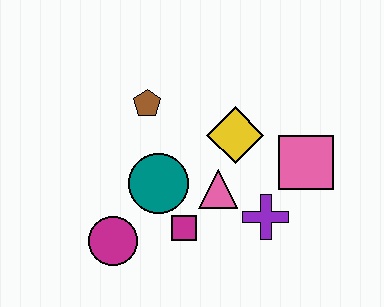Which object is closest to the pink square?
The purple cross is closest to the pink square.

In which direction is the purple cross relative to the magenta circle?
The purple cross is to the right of the magenta circle.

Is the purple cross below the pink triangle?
Yes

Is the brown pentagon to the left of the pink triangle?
Yes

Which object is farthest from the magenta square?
The pink square is farthest from the magenta square.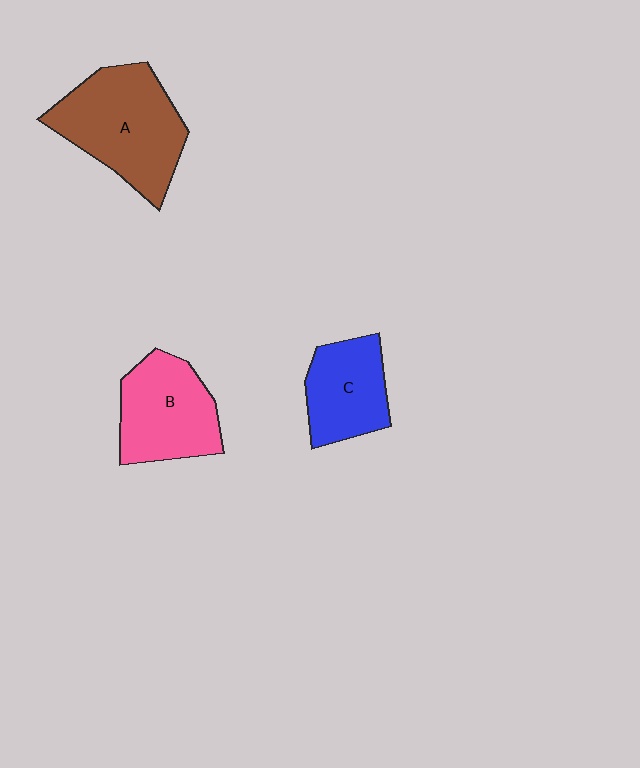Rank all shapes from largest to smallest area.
From largest to smallest: A (brown), B (pink), C (blue).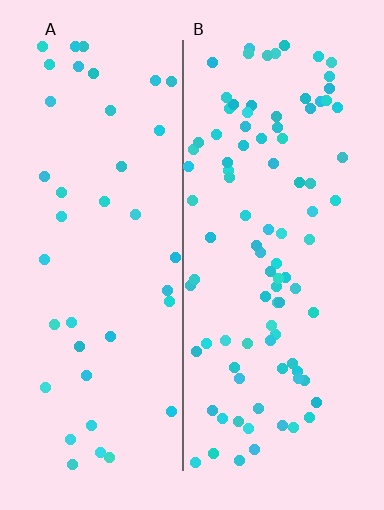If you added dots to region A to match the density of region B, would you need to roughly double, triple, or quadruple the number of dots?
Approximately double.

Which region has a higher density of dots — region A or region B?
B (the right).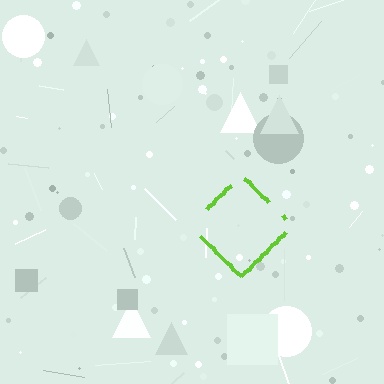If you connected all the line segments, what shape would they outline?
They would outline a diamond.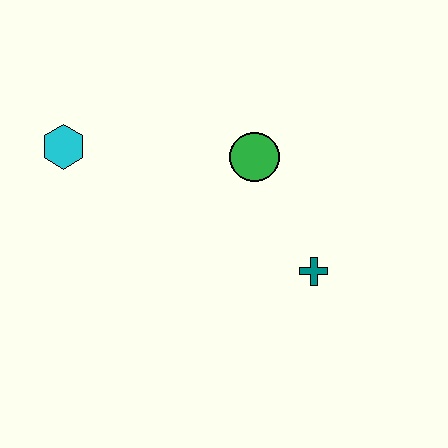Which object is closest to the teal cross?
The green circle is closest to the teal cross.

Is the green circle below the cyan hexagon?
Yes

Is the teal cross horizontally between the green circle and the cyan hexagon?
No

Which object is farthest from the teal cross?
The cyan hexagon is farthest from the teal cross.